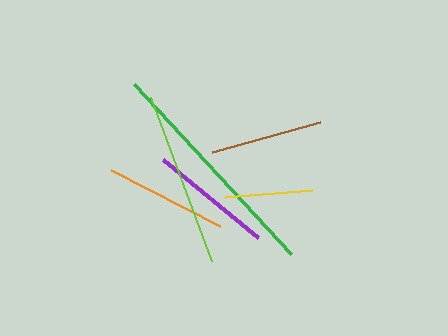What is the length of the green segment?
The green segment is approximately 232 pixels long.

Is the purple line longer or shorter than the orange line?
The purple line is longer than the orange line.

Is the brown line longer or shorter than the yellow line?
The brown line is longer than the yellow line.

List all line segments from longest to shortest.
From longest to shortest: green, lime, purple, orange, brown, yellow.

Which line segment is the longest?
The green line is the longest at approximately 232 pixels.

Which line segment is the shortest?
The yellow line is the shortest at approximately 87 pixels.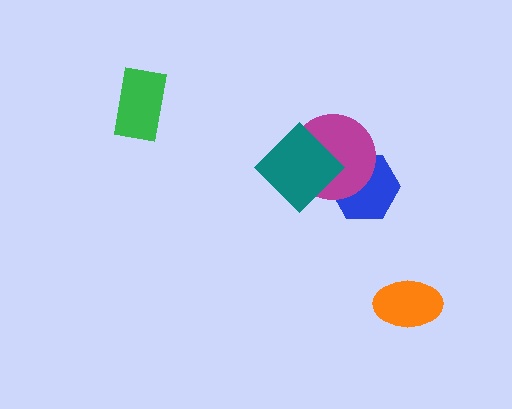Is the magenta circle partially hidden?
Yes, it is partially covered by another shape.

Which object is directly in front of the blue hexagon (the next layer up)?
The magenta circle is directly in front of the blue hexagon.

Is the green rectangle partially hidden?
No, no other shape covers it.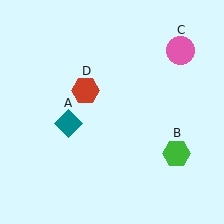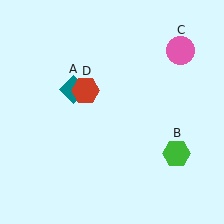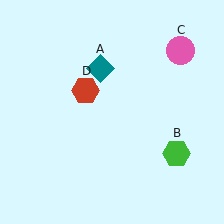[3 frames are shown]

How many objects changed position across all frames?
1 object changed position: teal diamond (object A).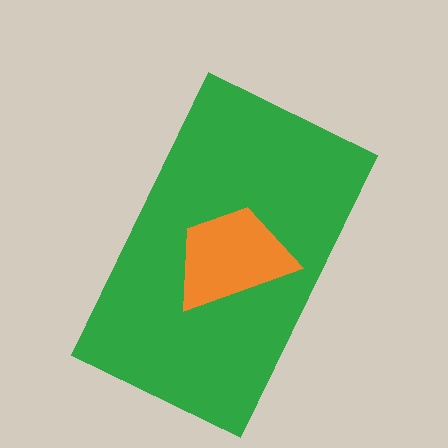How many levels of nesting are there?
2.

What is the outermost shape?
The green rectangle.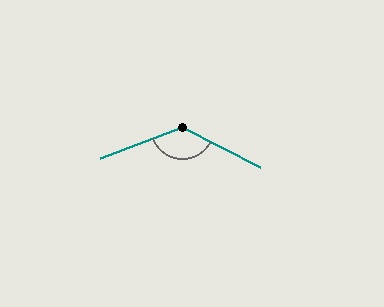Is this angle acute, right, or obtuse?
It is obtuse.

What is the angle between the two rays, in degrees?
Approximately 132 degrees.